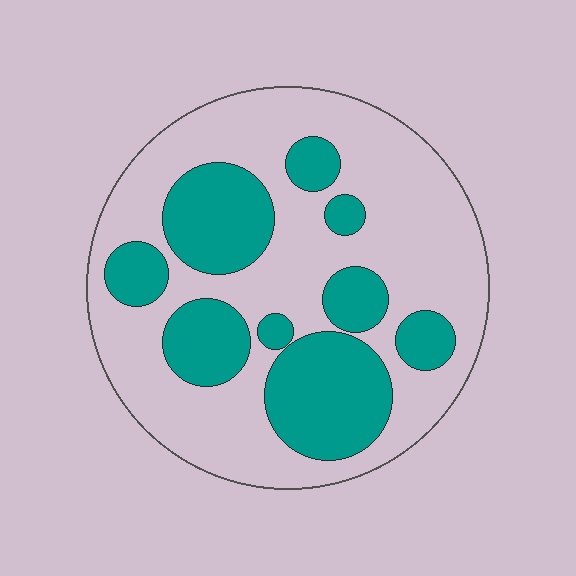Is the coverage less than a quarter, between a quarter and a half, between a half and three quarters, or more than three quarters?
Between a quarter and a half.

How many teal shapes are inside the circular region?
9.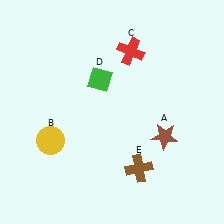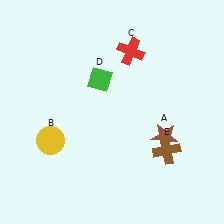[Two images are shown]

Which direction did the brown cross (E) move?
The brown cross (E) moved right.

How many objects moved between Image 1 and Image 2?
1 object moved between the two images.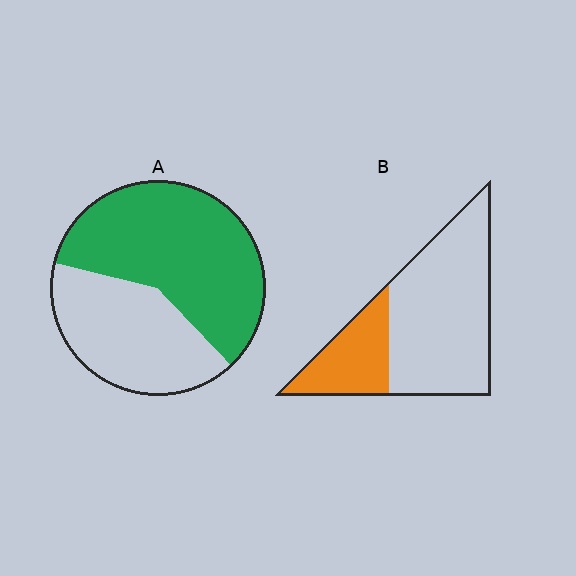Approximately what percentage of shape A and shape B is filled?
A is approximately 60% and B is approximately 30%.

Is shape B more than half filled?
No.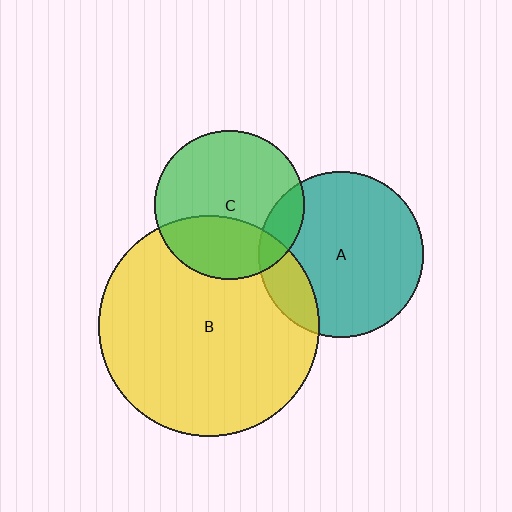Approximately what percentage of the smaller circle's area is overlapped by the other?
Approximately 15%.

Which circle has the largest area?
Circle B (yellow).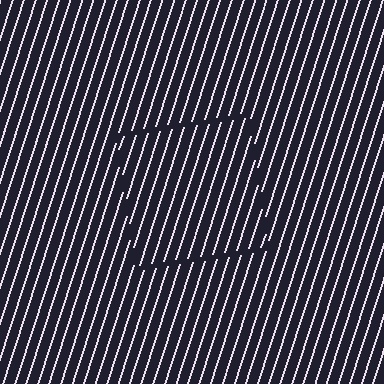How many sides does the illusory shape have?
4 sides — the line-ends trace a square.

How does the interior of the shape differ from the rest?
The interior of the shape contains the same grating, shifted by half a period — the contour is defined by the phase discontinuity where line-ends from the inner and outer gratings abut.